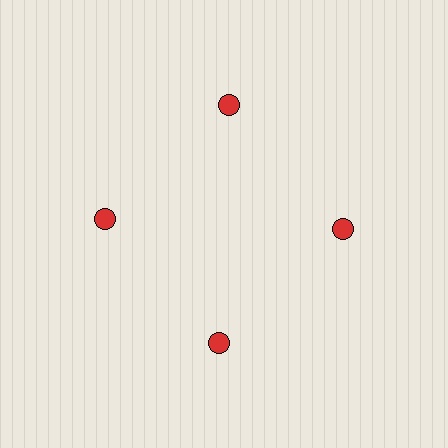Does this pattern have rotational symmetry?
Yes, this pattern has 4-fold rotational symmetry. It looks the same after rotating 90 degrees around the center.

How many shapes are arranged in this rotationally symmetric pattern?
There are 4 shapes, arranged in 4 groups of 1.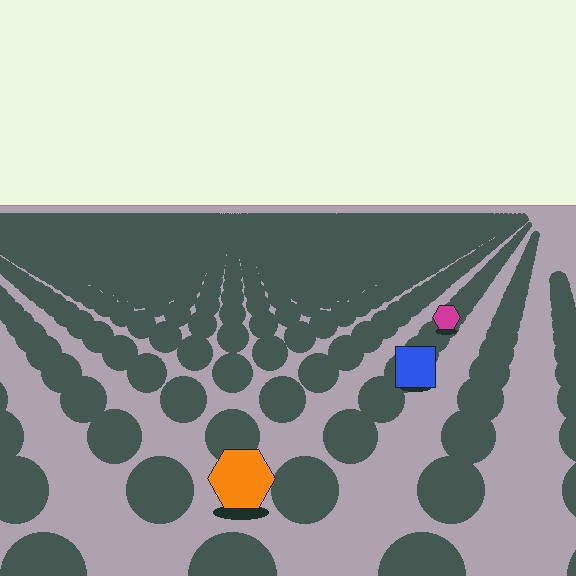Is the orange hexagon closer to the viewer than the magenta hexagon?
Yes. The orange hexagon is closer — you can tell from the texture gradient: the ground texture is coarser near it.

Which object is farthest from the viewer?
The magenta hexagon is farthest from the viewer. It appears smaller and the ground texture around it is denser.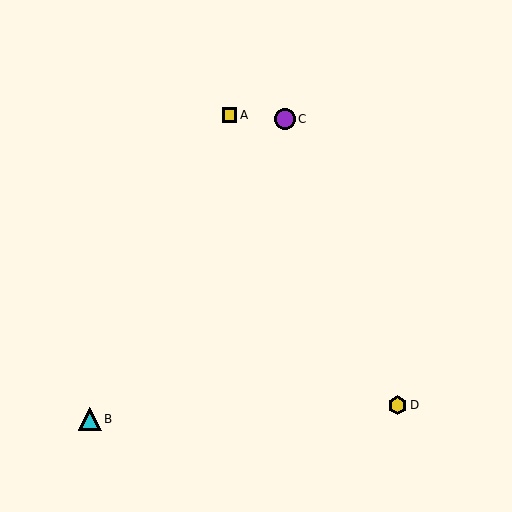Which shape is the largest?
The cyan triangle (labeled B) is the largest.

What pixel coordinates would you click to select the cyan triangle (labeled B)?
Click at (90, 419) to select the cyan triangle B.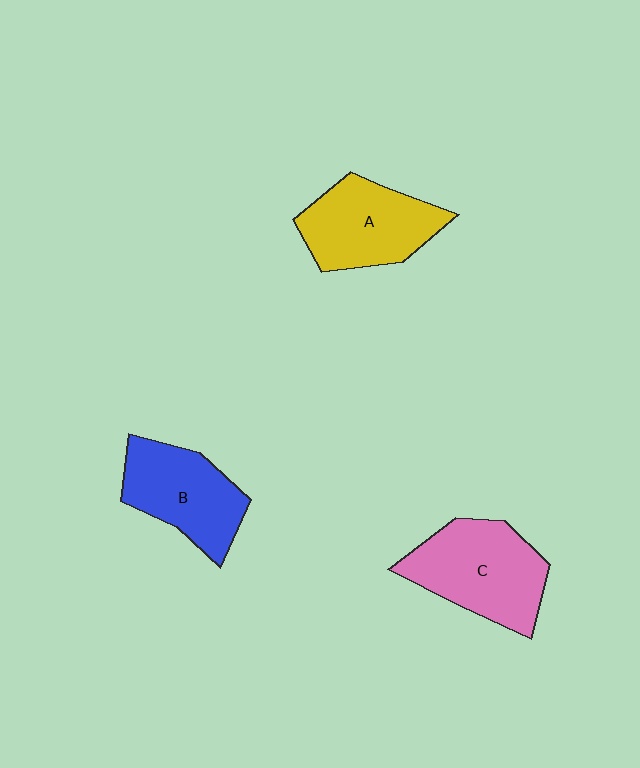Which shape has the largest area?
Shape C (pink).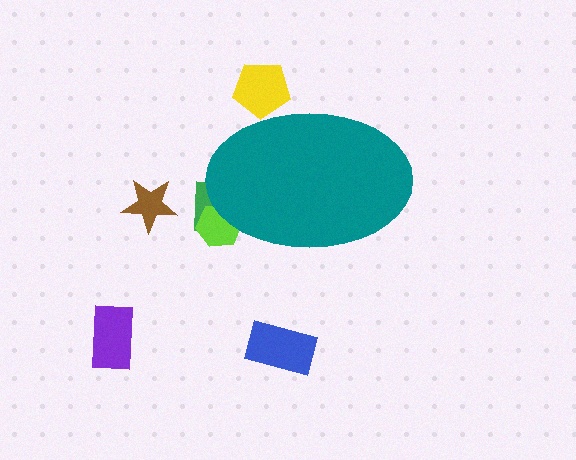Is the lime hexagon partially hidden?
Yes, the lime hexagon is partially hidden behind the teal ellipse.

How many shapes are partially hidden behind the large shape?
3 shapes are partially hidden.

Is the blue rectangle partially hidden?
No, the blue rectangle is fully visible.